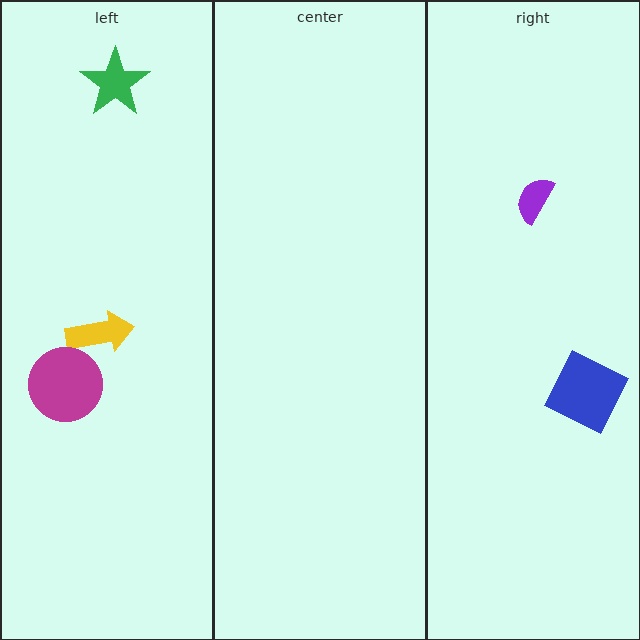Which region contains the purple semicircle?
The right region.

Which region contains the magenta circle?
The left region.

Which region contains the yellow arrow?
The left region.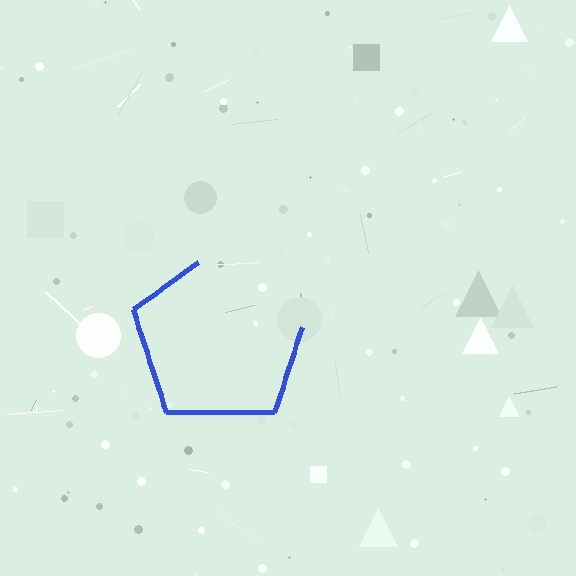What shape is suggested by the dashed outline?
The dashed outline suggests a pentagon.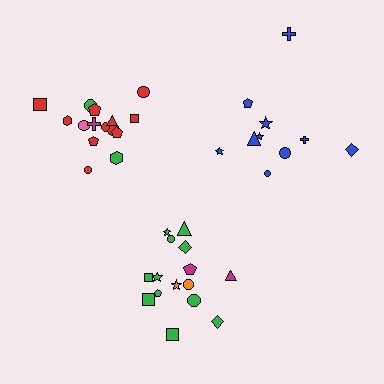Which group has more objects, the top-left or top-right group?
The top-left group.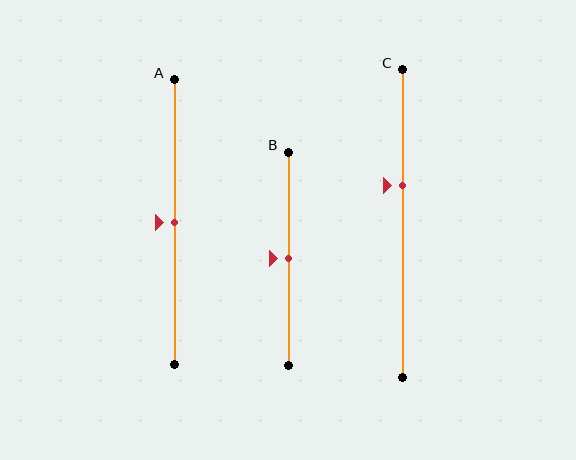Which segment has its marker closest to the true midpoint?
Segment A has its marker closest to the true midpoint.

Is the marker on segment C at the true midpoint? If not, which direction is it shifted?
No, the marker on segment C is shifted upward by about 13% of the segment length.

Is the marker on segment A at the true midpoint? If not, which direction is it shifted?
Yes, the marker on segment A is at the true midpoint.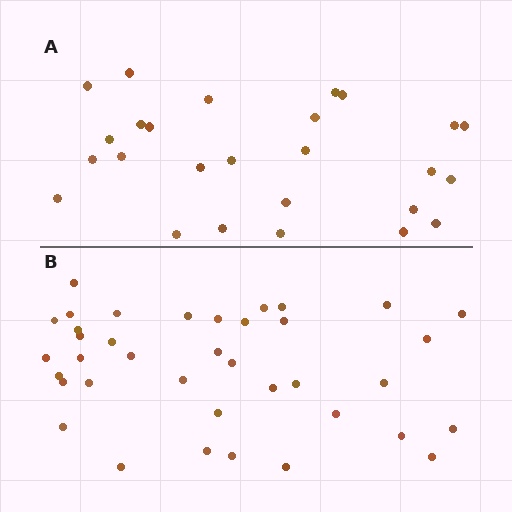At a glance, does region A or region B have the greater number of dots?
Region B (the bottom region) has more dots.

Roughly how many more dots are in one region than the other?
Region B has roughly 12 or so more dots than region A.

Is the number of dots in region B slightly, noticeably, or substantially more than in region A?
Region B has substantially more. The ratio is roughly 1.5 to 1.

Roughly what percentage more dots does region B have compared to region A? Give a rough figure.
About 45% more.